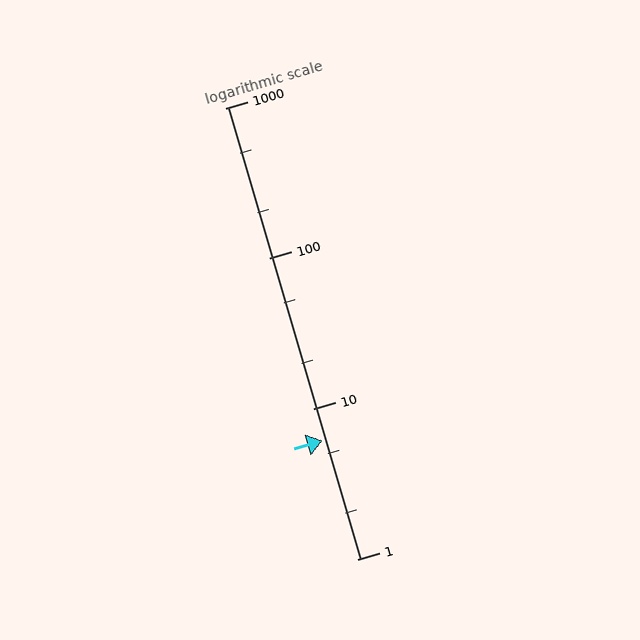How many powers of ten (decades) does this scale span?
The scale spans 3 decades, from 1 to 1000.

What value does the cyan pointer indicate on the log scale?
The pointer indicates approximately 6.1.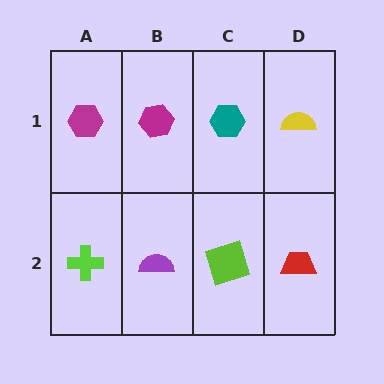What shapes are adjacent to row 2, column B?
A magenta hexagon (row 1, column B), a lime cross (row 2, column A), a lime square (row 2, column C).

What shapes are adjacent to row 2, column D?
A yellow semicircle (row 1, column D), a lime square (row 2, column C).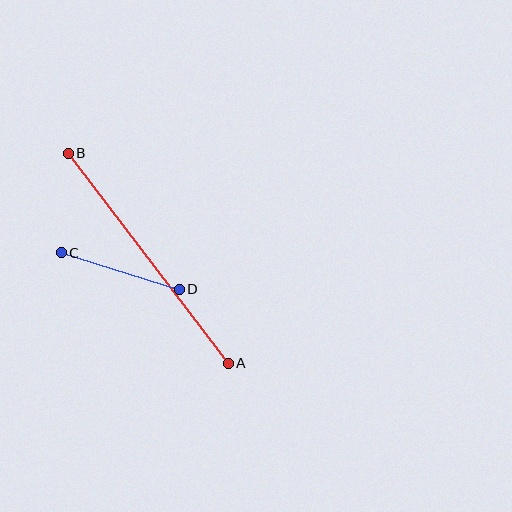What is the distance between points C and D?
The distance is approximately 123 pixels.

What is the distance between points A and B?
The distance is approximately 264 pixels.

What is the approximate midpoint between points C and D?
The midpoint is at approximately (120, 271) pixels.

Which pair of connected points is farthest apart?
Points A and B are farthest apart.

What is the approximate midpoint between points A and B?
The midpoint is at approximately (148, 258) pixels.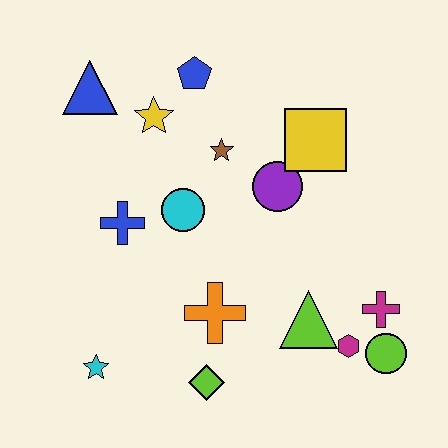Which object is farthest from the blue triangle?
The lime circle is farthest from the blue triangle.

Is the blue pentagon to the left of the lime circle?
Yes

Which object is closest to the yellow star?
The blue pentagon is closest to the yellow star.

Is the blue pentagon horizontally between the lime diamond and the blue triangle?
Yes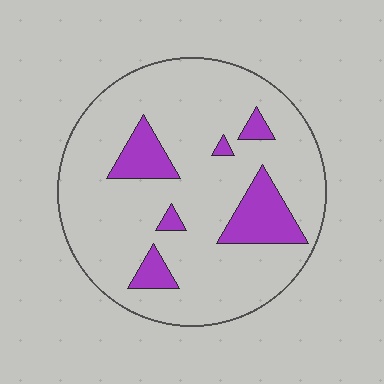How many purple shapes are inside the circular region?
6.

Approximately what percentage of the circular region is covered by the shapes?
Approximately 15%.